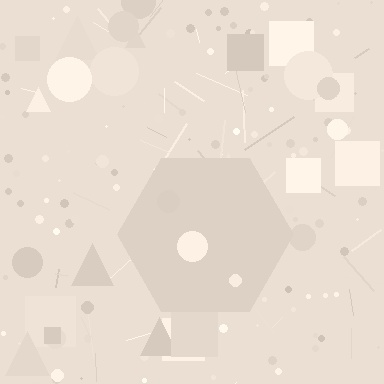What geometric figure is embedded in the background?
A hexagon is embedded in the background.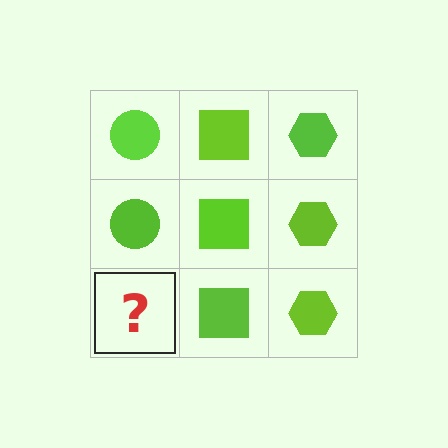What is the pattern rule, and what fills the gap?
The rule is that each column has a consistent shape. The gap should be filled with a lime circle.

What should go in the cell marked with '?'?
The missing cell should contain a lime circle.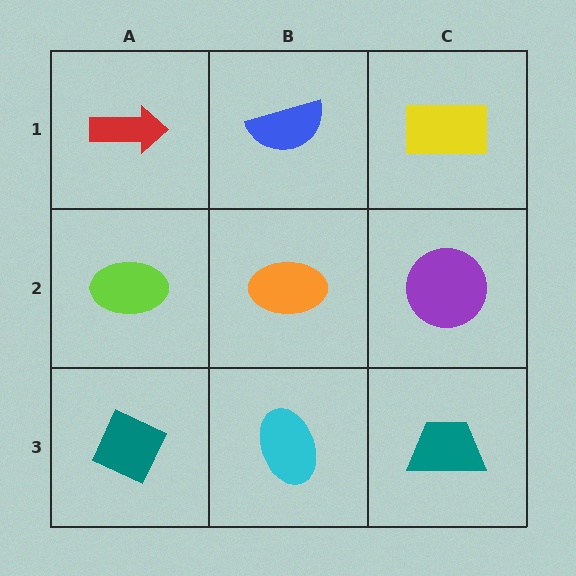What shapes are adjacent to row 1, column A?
A lime ellipse (row 2, column A), a blue semicircle (row 1, column B).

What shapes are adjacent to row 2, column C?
A yellow rectangle (row 1, column C), a teal trapezoid (row 3, column C), an orange ellipse (row 2, column B).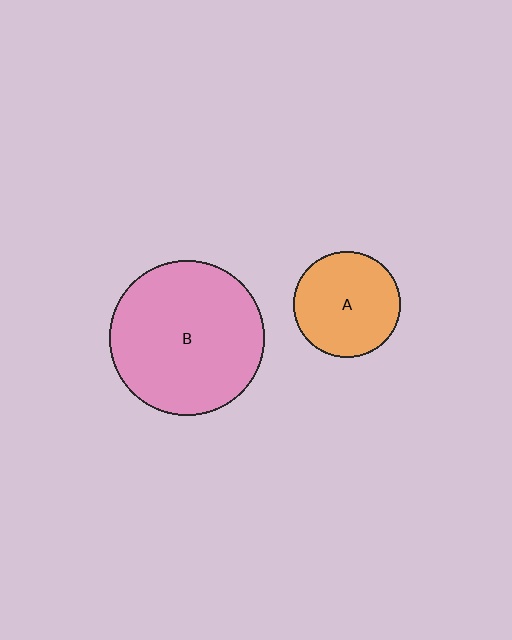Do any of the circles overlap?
No, none of the circles overlap.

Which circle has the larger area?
Circle B (pink).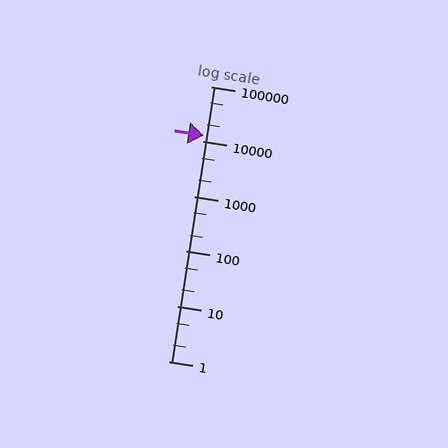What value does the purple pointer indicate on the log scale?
The pointer indicates approximately 13000.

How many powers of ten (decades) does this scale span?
The scale spans 5 decades, from 1 to 100000.